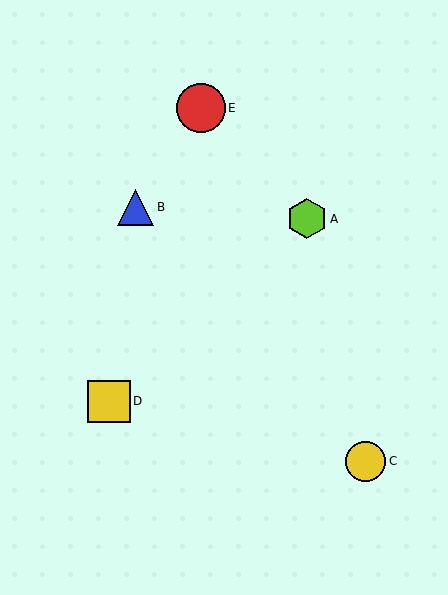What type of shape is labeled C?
Shape C is a yellow circle.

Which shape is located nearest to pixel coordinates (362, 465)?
The yellow circle (labeled C) at (366, 461) is nearest to that location.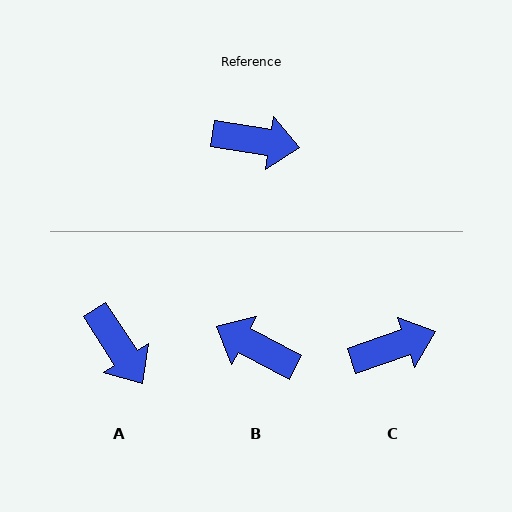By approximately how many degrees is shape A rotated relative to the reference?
Approximately 48 degrees clockwise.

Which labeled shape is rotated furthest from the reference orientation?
B, about 161 degrees away.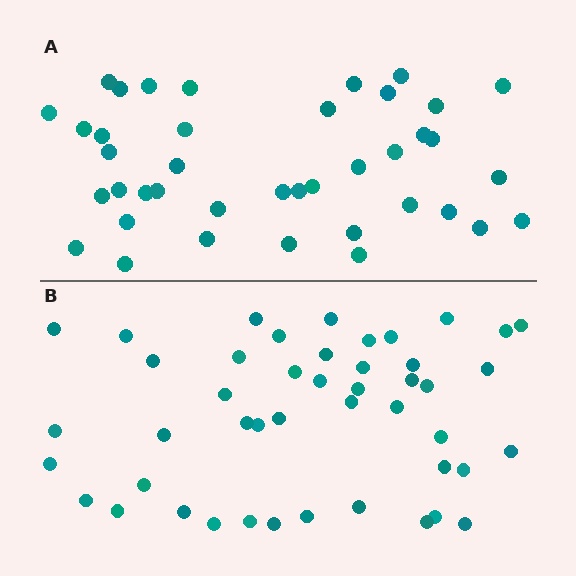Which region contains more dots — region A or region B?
Region B (the bottom region) has more dots.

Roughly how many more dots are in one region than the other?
Region B has about 6 more dots than region A.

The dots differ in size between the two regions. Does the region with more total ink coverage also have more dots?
No. Region A has more total ink coverage because its dots are larger, but region B actually contains more individual dots. Total area can be misleading — the number of items is what matters here.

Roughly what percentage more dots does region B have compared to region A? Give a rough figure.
About 15% more.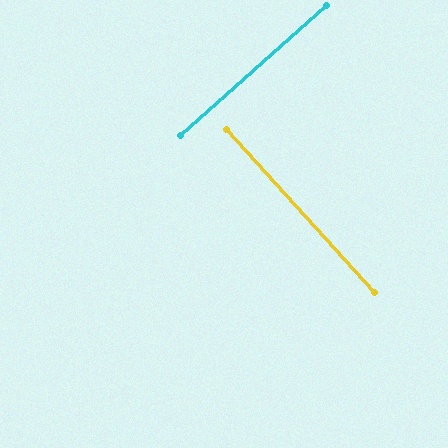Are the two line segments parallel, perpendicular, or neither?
Perpendicular — they meet at approximately 90°.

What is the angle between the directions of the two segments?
Approximately 90 degrees.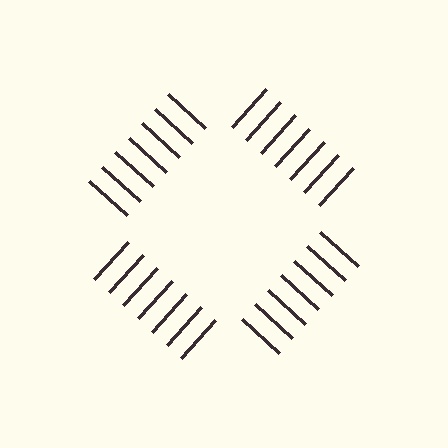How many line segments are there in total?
28 — 7 along each of the 4 edges.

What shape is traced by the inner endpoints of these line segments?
An illusory square — the line segments terminate on its edges but no continuous stroke is drawn.